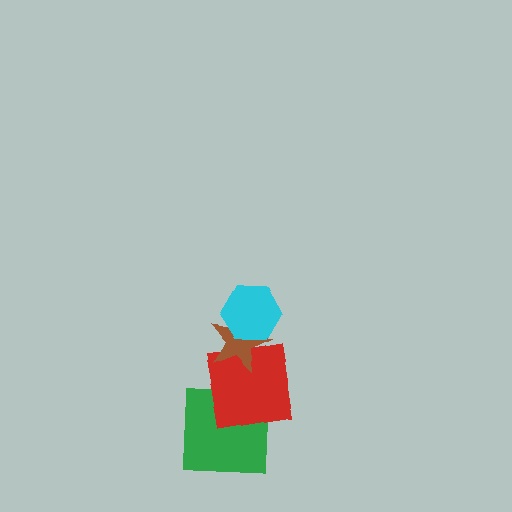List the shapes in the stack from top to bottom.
From top to bottom: the cyan hexagon, the brown star, the red square, the green square.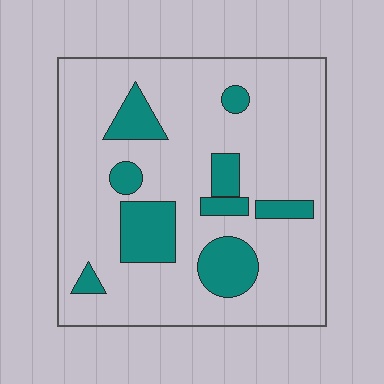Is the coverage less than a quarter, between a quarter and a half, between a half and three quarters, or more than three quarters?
Less than a quarter.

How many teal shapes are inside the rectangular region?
9.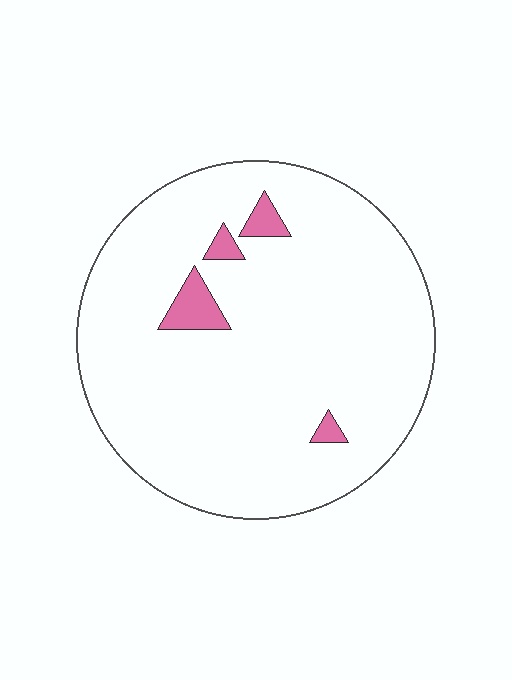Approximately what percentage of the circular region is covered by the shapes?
Approximately 5%.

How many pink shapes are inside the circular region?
4.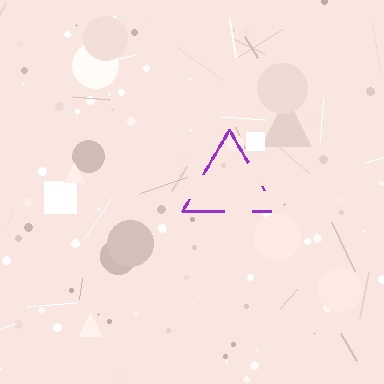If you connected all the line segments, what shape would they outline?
They would outline a triangle.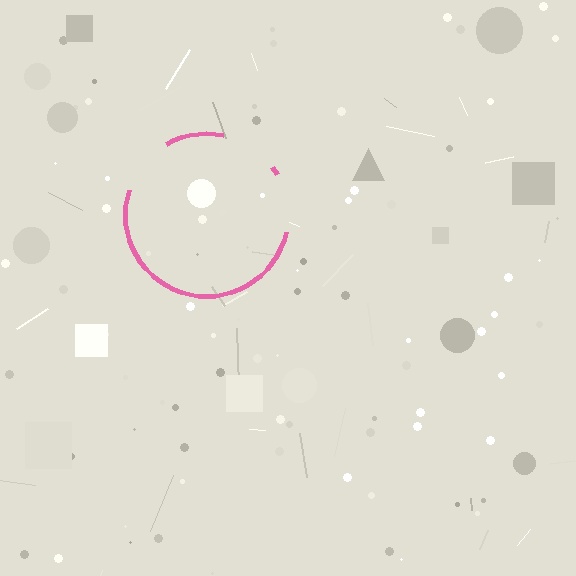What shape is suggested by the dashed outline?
The dashed outline suggests a circle.